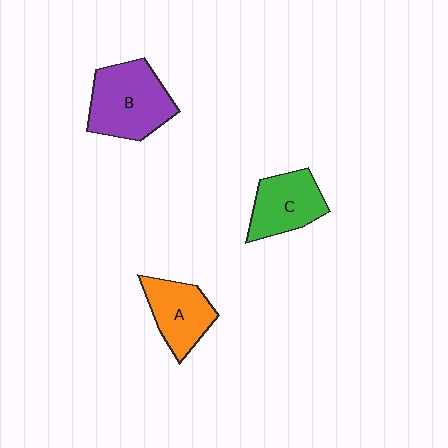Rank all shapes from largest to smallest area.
From largest to smallest: B (purple), C (green), A (orange).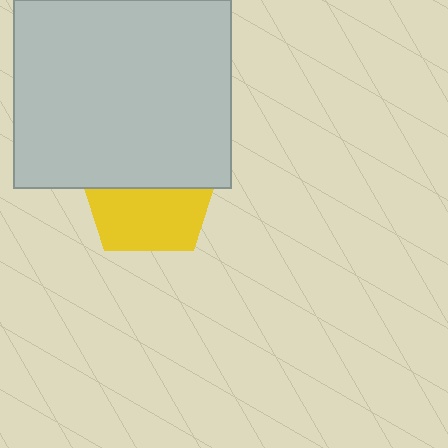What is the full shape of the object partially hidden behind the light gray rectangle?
The partially hidden object is a yellow pentagon.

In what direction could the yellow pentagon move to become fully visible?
The yellow pentagon could move down. That would shift it out from behind the light gray rectangle entirely.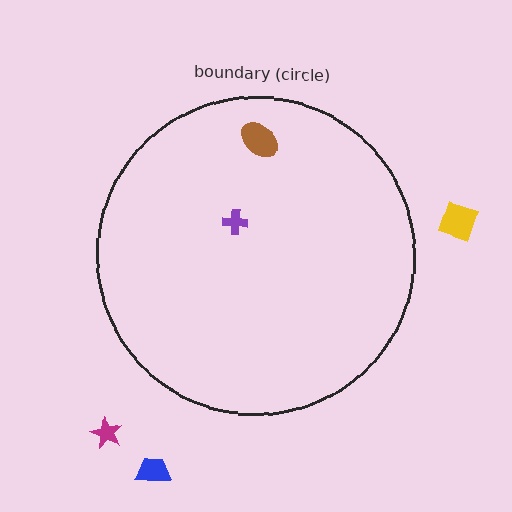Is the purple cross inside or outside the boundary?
Inside.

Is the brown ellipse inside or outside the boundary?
Inside.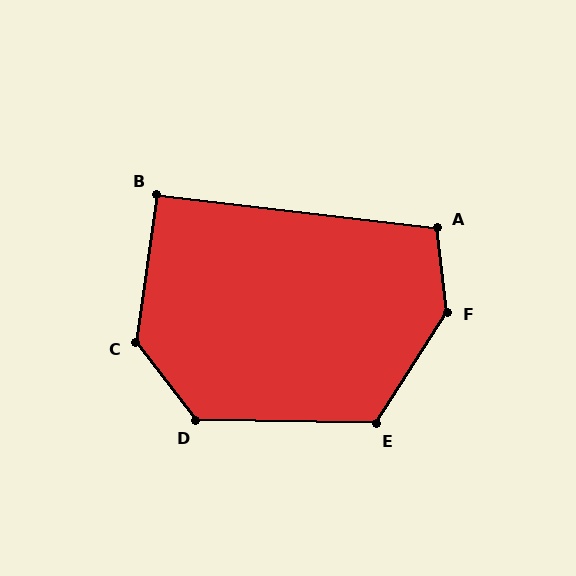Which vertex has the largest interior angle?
F, at approximately 141 degrees.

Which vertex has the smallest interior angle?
B, at approximately 91 degrees.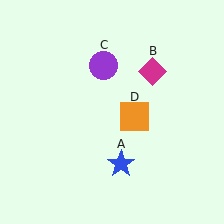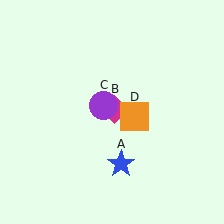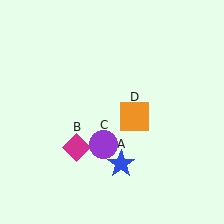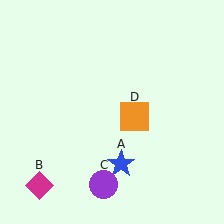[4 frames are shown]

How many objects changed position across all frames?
2 objects changed position: magenta diamond (object B), purple circle (object C).